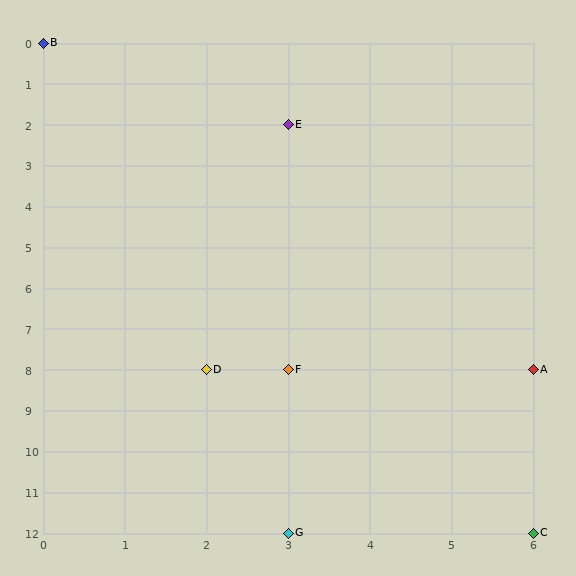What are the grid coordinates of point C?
Point C is at grid coordinates (6, 12).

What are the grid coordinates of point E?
Point E is at grid coordinates (3, 2).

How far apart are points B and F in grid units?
Points B and F are 3 columns and 8 rows apart (about 8.5 grid units diagonally).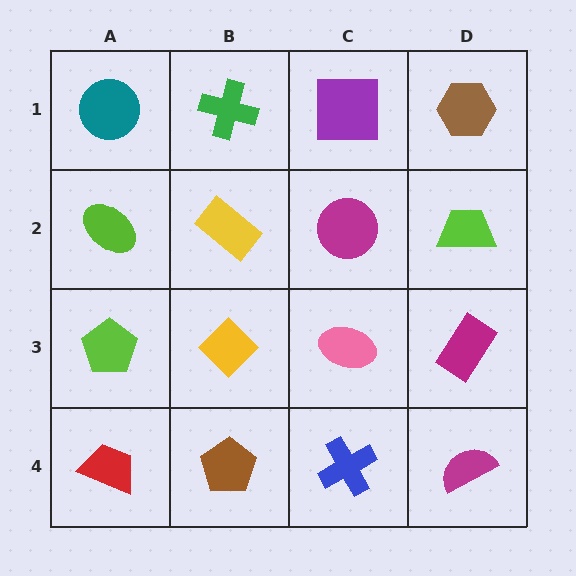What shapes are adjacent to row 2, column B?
A green cross (row 1, column B), a yellow diamond (row 3, column B), a lime ellipse (row 2, column A), a magenta circle (row 2, column C).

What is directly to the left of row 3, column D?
A pink ellipse.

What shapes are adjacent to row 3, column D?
A lime trapezoid (row 2, column D), a magenta semicircle (row 4, column D), a pink ellipse (row 3, column C).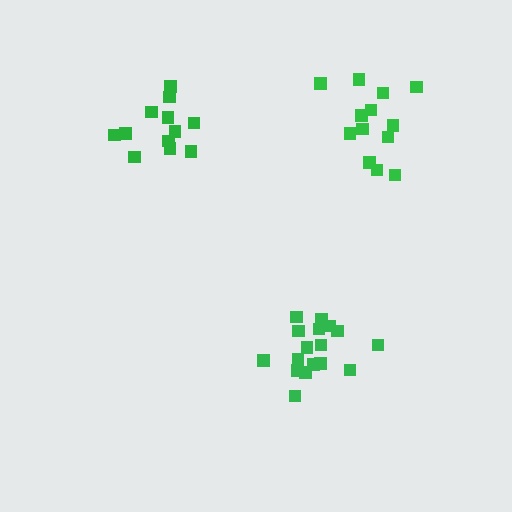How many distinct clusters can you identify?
There are 3 distinct clusters.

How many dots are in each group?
Group 1: 12 dots, Group 2: 13 dots, Group 3: 17 dots (42 total).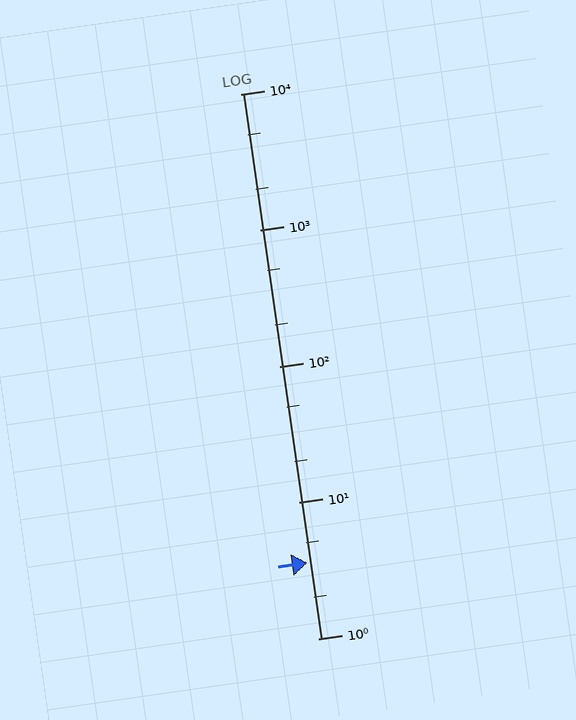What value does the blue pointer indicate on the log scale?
The pointer indicates approximately 3.6.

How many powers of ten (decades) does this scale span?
The scale spans 4 decades, from 1 to 10000.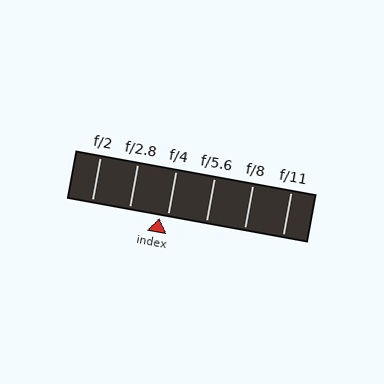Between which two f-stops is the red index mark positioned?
The index mark is between f/2.8 and f/4.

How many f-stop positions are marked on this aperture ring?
There are 6 f-stop positions marked.